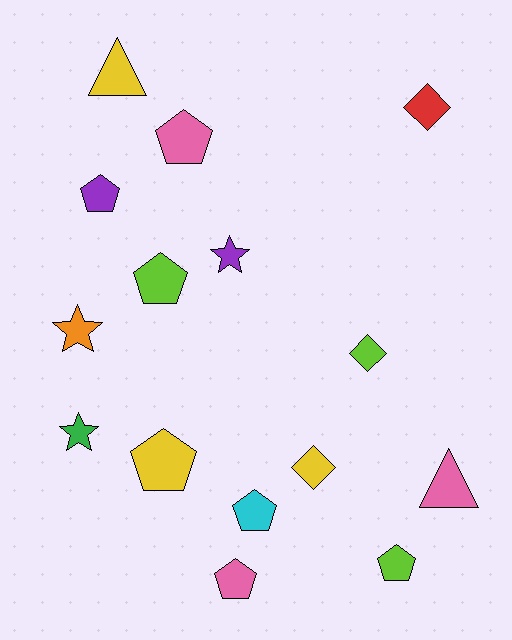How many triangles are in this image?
There are 2 triangles.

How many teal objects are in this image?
There are no teal objects.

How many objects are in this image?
There are 15 objects.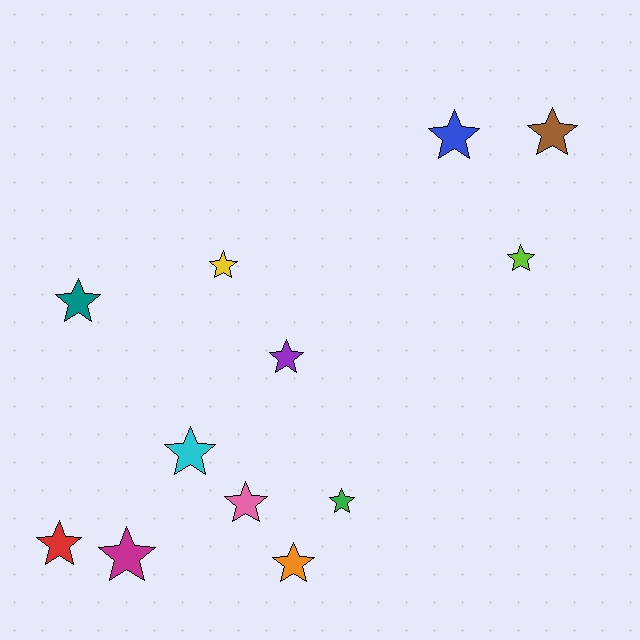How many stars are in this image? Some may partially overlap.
There are 12 stars.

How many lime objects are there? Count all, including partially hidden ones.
There is 1 lime object.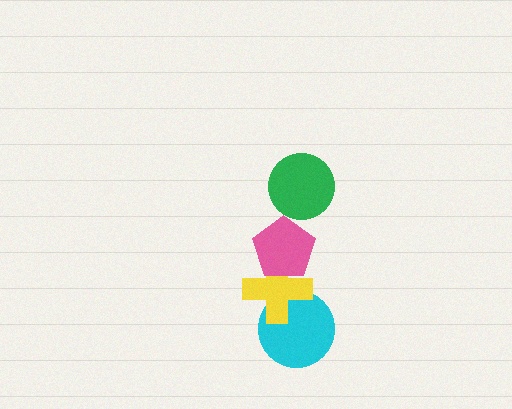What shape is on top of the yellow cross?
The pink pentagon is on top of the yellow cross.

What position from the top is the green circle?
The green circle is 1st from the top.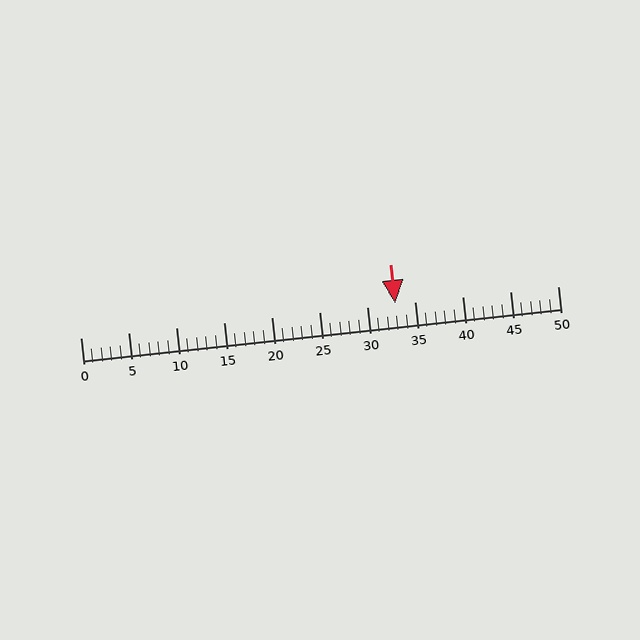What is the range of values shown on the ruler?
The ruler shows values from 0 to 50.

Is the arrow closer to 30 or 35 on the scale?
The arrow is closer to 35.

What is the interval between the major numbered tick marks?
The major tick marks are spaced 5 units apart.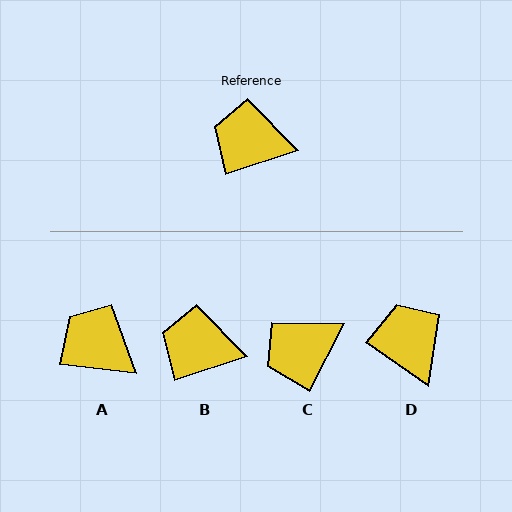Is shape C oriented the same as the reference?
No, it is off by about 45 degrees.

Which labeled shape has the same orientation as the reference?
B.